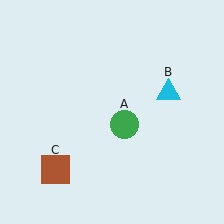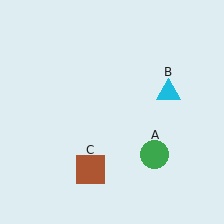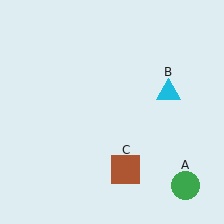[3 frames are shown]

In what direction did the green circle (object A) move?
The green circle (object A) moved down and to the right.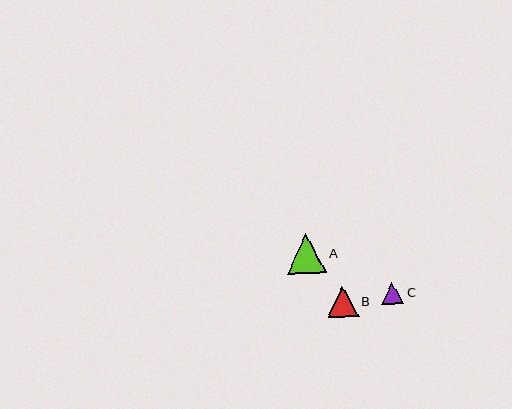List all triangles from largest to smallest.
From largest to smallest: A, B, C.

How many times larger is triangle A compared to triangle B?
Triangle A is approximately 1.3 times the size of triangle B.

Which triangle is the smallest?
Triangle C is the smallest with a size of approximately 23 pixels.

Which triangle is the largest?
Triangle A is the largest with a size of approximately 39 pixels.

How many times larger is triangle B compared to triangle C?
Triangle B is approximately 1.4 times the size of triangle C.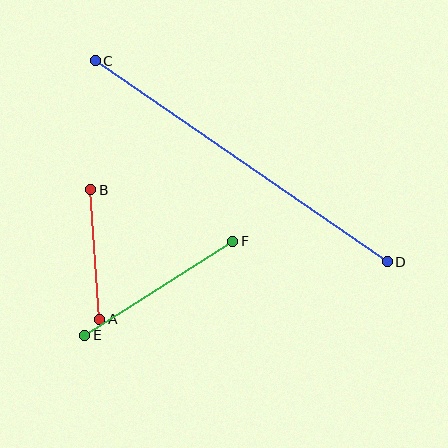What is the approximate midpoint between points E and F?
The midpoint is at approximately (159, 288) pixels.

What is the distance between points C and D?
The distance is approximately 355 pixels.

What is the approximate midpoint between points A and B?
The midpoint is at approximately (95, 255) pixels.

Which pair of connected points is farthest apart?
Points C and D are farthest apart.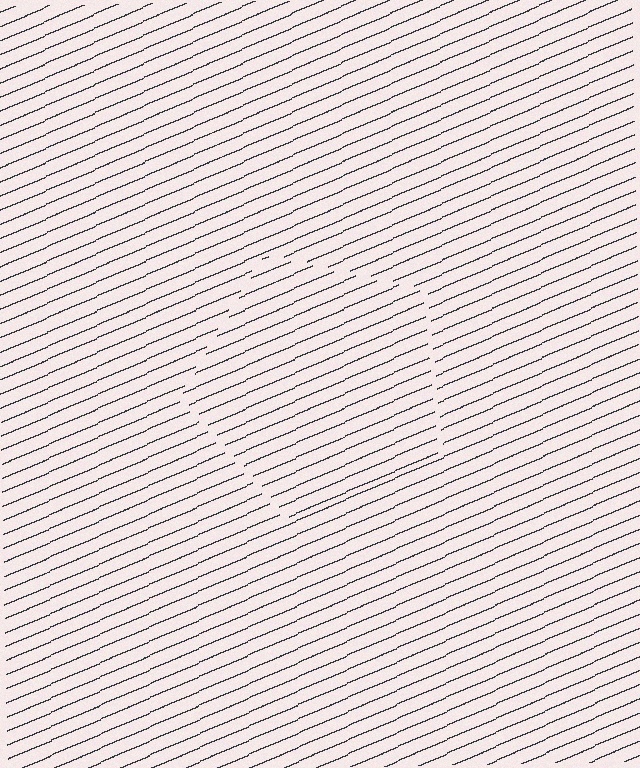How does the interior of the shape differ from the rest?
The interior of the shape contains the same grating, shifted by half a period — the contour is defined by the phase discontinuity where line-ends from the inner and outer gratings abut.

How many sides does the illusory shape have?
5 sides — the line-ends trace a pentagon.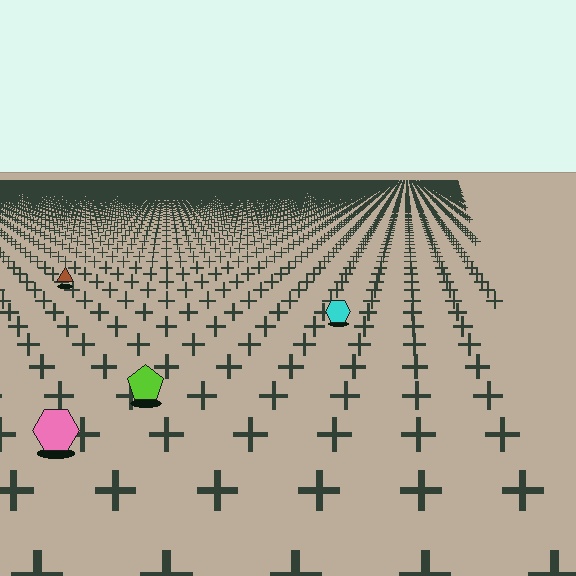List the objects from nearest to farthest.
From nearest to farthest: the pink hexagon, the lime pentagon, the cyan hexagon, the brown triangle.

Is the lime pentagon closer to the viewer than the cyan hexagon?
Yes. The lime pentagon is closer — you can tell from the texture gradient: the ground texture is coarser near it.